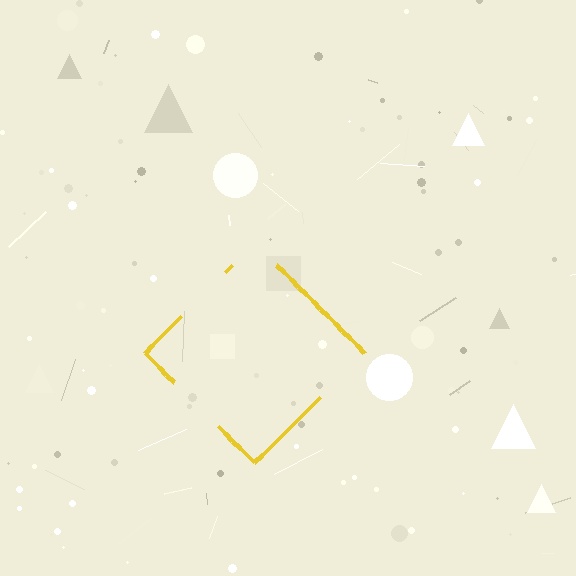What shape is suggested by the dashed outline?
The dashed outline suggests a diamond.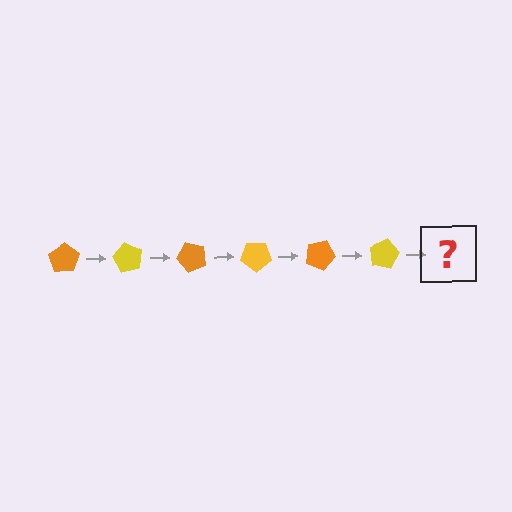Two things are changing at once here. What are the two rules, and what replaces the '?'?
The two rules are that it rotates 60 degrees each step and the color cycles through orange and yellow. The '?' should be an orange pentagon, rotated 360 degrees from the start.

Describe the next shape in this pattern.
It should be an orange pentagon, rotated 360 degrees from the start.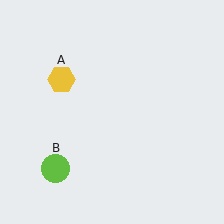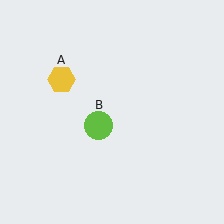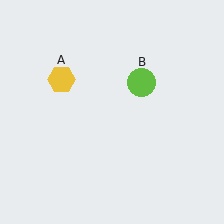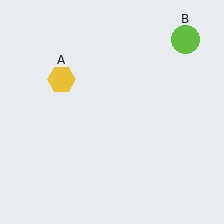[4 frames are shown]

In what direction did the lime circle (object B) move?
The lime circle (object B) moved up and to the right.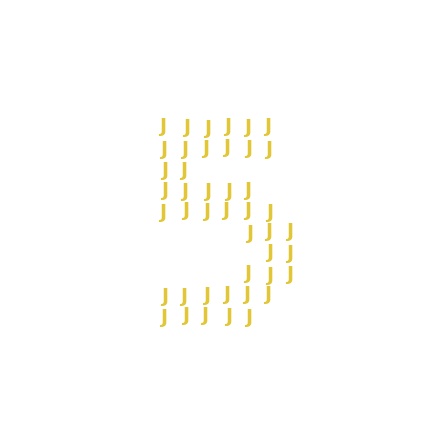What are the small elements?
The small elements are letter J's.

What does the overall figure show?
The overall figure shows the digit 5.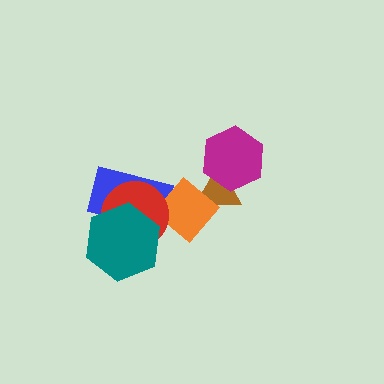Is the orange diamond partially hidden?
Yes, it is partially covered by another shape.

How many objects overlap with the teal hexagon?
2 objects overlap with the teal hexagon.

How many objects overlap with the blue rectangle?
3 objects overlap with the blue rectangle.